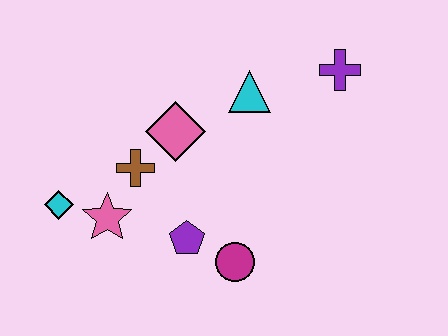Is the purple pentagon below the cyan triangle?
Yes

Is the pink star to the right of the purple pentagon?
No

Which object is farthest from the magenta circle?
The purple cross is farthest from the magenta circle.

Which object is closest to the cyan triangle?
The pink diamond is closest to the cyan triangle.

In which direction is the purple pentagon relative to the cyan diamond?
The purple pentagon is to the right of the cyan diamond.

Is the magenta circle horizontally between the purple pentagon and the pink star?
No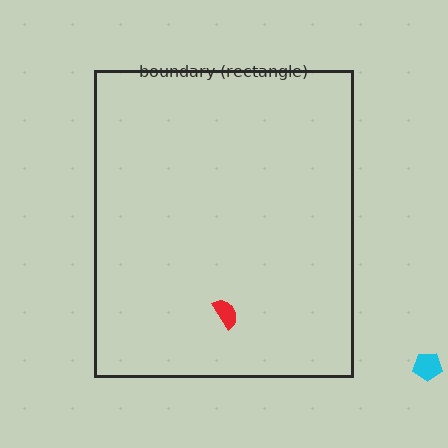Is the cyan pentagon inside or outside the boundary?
Outside.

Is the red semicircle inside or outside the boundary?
Inside.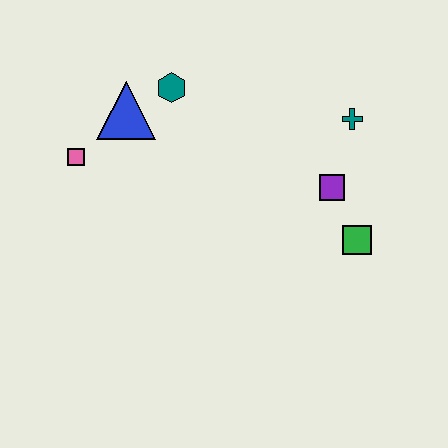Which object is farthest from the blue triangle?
The green square is farthest from the blue triangle.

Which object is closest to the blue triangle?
The teal hexagon is closest to the blue triangle.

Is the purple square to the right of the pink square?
Yes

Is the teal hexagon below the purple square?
No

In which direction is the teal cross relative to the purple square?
The teal cross is above the purple square.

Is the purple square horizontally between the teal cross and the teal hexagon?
Yes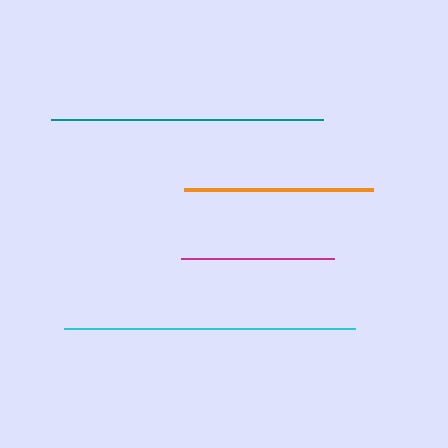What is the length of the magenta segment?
The magenta segment is approximately 153 pixels long.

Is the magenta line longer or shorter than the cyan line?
The cyan line is longer than the magenta line.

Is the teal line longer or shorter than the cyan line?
The cyan line is longer than the teal line.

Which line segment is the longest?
The cyan line is the longest at approximately 291 pixels.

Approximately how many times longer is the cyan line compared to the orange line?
The cyan line is approximately 1.5 times the length of the orange line.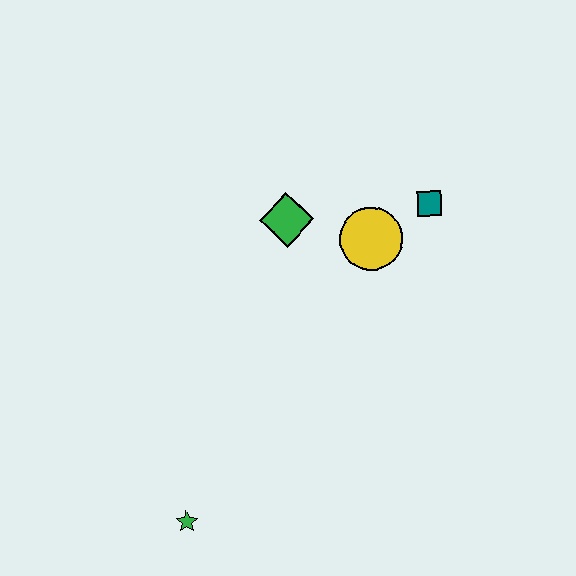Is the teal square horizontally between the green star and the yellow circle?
No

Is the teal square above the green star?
Yes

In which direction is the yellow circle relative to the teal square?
The yellow circle is to the left of the teal square.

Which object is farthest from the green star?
The teal square is farthest from the green star.